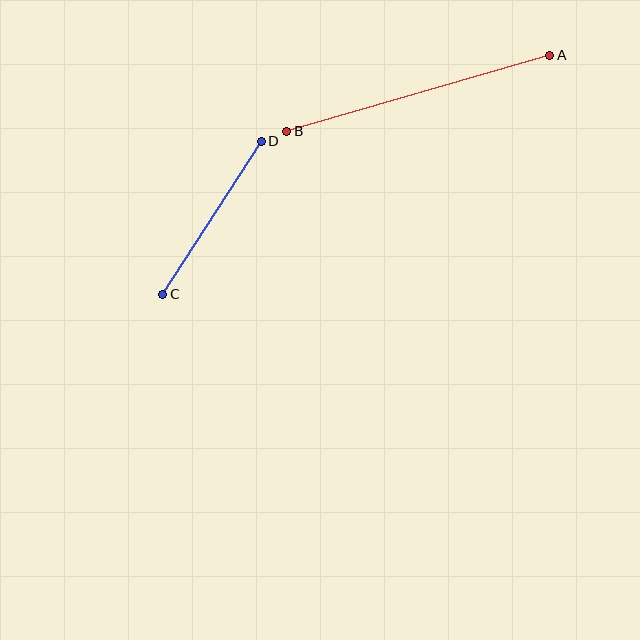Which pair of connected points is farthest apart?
Points A and B are farthest apart.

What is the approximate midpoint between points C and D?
The midpoint is at approximately (212, 218) pixels.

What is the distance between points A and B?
The distance is approximately 274 pixels.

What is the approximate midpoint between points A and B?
The midpoint is at approximately (418, 93) pixels.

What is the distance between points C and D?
The distance is approximately 182 pixels.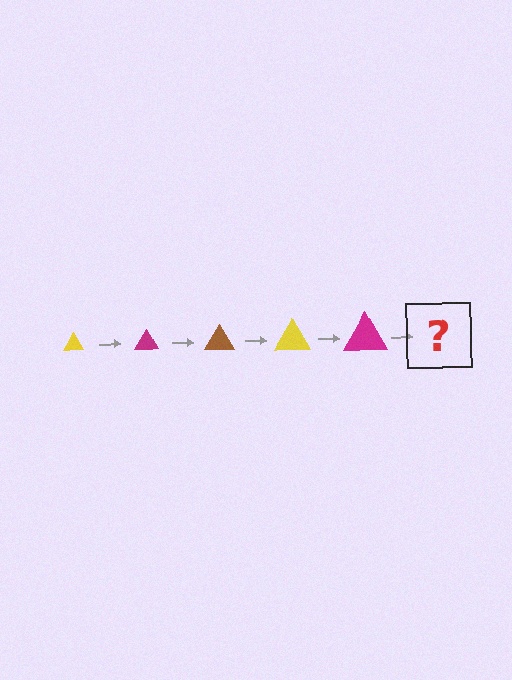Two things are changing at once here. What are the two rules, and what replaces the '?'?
The two rules are that the triangle grows larger each step and the color cycles through yellow, magenta, and brown. The '?' should be a brown triangle, larger than the previous one.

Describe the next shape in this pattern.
It should be a brown triangle, larger than the previous one.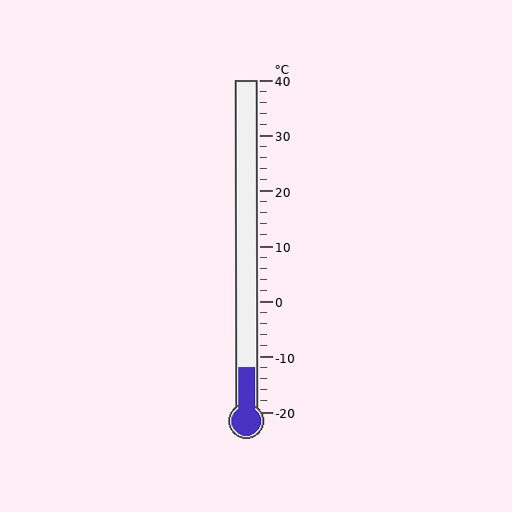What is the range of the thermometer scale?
The thermometer scale ranges from -20°C to 40°C.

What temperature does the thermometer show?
The thermometer shows approximately -12°C.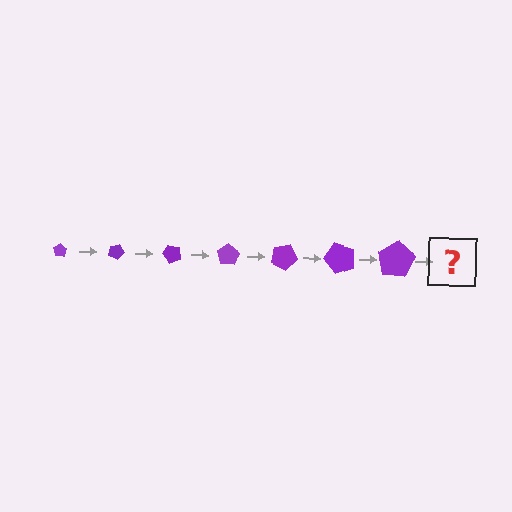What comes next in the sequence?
The next element should be a pentagon, larger than the previous one and rotated 175 degrees from the start.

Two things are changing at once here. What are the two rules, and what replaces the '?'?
The two rules are that the pentagon grows larger each step and it rotates 25 degrees each step. The '?' should be a pentagon, larger than the previous one and rotated 175 degrees from the start.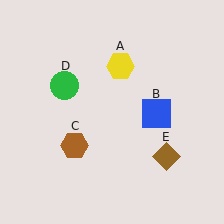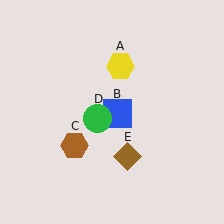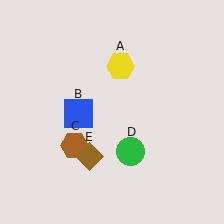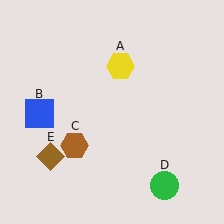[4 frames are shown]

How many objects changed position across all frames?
3 objects changed position: blue square (object B), green circle (object D), brown diamond (object E).